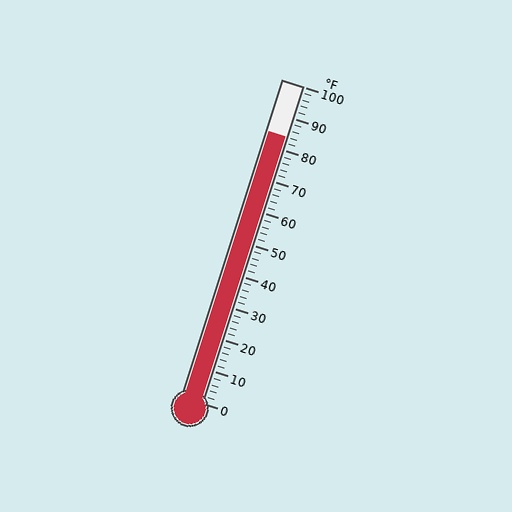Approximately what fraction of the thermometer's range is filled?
The thermometer is filled to approximately 85% of its range.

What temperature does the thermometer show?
The thermometer shows approximately 84°F.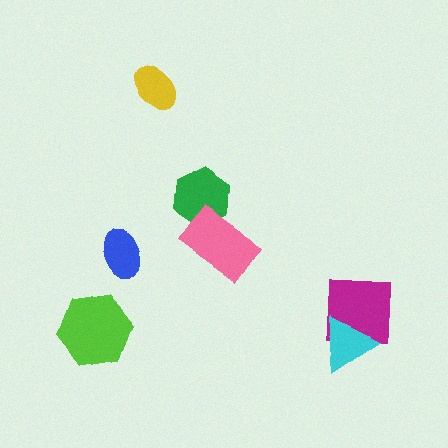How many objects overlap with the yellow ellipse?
0 objects overlap with the yellow ellipse.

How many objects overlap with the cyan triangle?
1 object overlaps with the cyan triangle.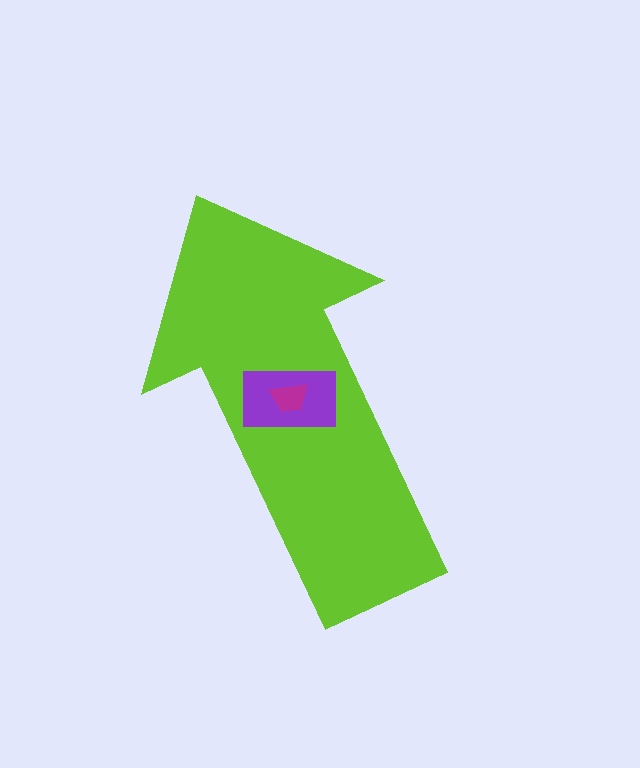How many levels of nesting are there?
3.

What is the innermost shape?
The magenta trapezoid.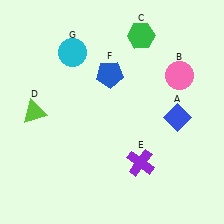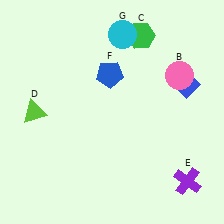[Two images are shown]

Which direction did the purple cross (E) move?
The purple cross (E) moved right.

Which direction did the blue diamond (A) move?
The blue diamond (A) moved up.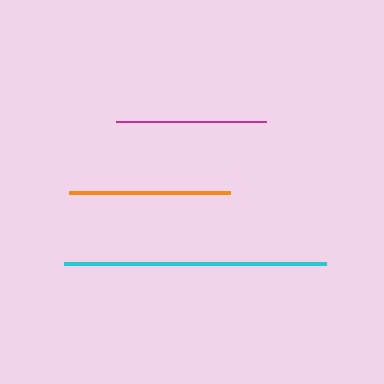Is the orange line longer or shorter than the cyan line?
The cyan line is longer than the orange line.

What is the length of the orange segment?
The orange segment is approximately 162 pixels long.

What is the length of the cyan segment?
The cyan segment is approximately 262 pixels long.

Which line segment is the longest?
The cyan line is the longest at approximately 262 pixels.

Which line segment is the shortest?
The magenta line is the shortest at approximately 150 pixels.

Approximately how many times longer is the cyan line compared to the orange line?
The cyan line is approximately 1.6 times the length of the orange line.